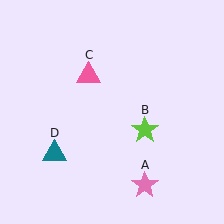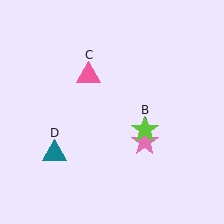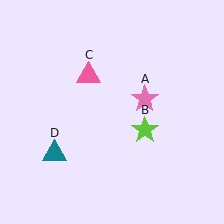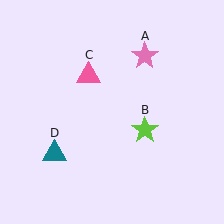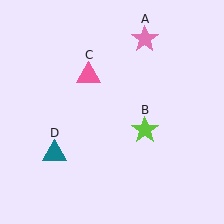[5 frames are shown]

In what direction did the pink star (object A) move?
The pink star (object A) moved up.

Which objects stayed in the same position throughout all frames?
Lime star (object B) and pink triangle (object C) and teal triangle (object D) remained stationary.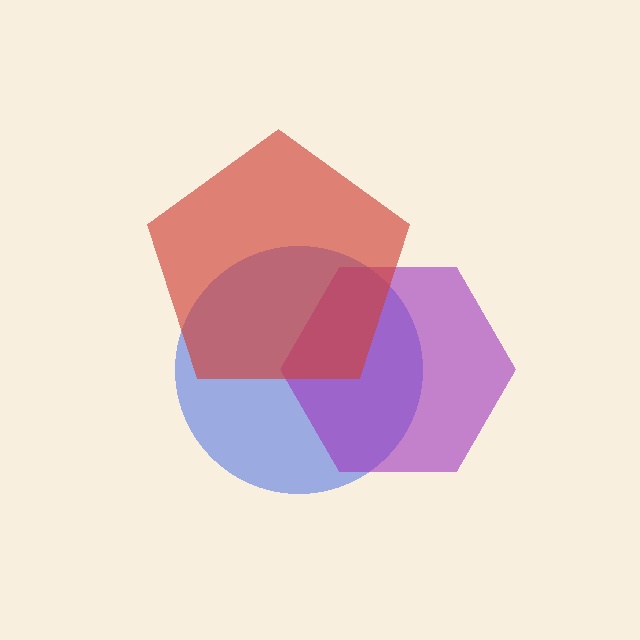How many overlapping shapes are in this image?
There are 3 overlapping shapes in the image.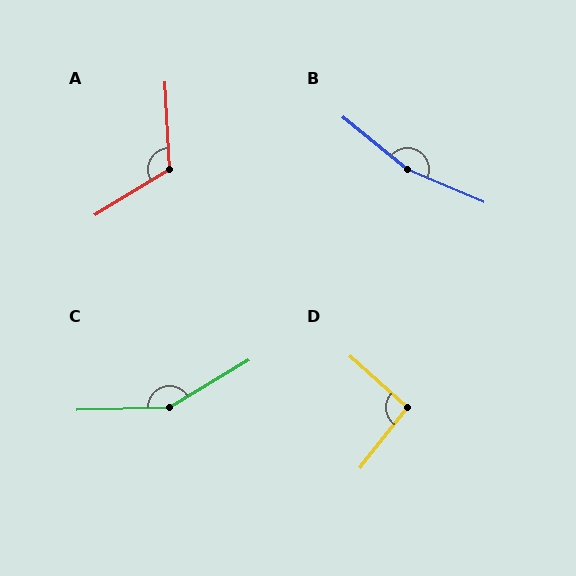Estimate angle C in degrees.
Approximately 151 degrees.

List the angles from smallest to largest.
D (94°), A (119°), C (151°), B (164°).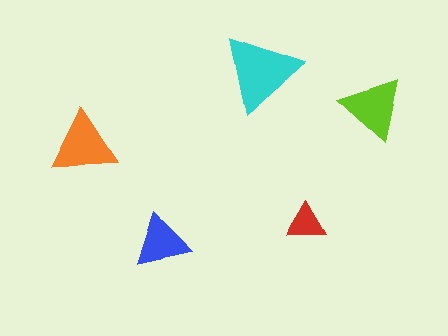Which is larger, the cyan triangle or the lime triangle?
The cyan one.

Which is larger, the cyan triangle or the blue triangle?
The cyan one.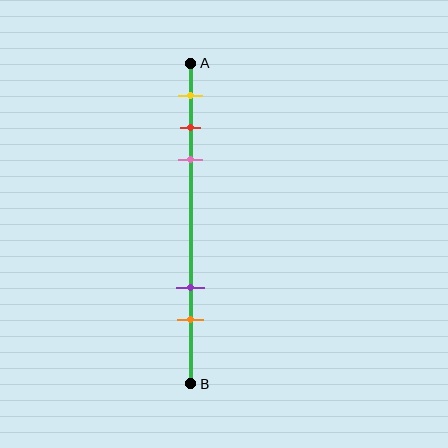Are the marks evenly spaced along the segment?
No, the marks are not evenly spaced.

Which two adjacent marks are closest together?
The red and pink marks are the closest adjacent pair.